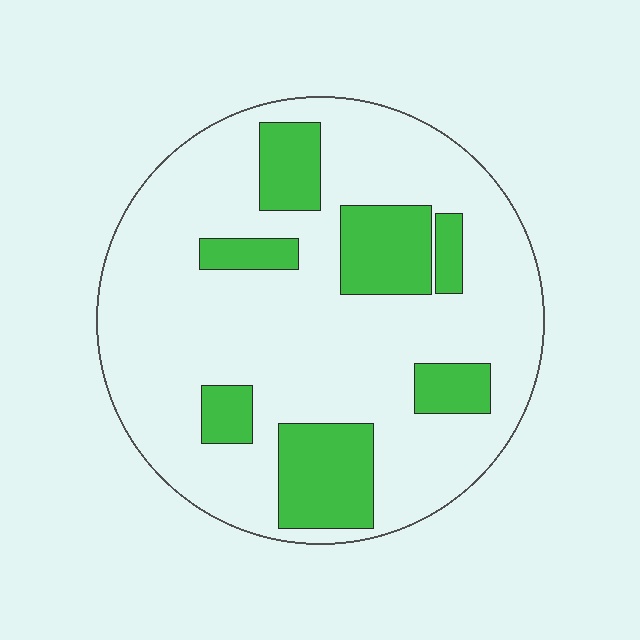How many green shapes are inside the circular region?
7.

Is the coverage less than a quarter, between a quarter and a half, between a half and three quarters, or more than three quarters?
Less than a quarter.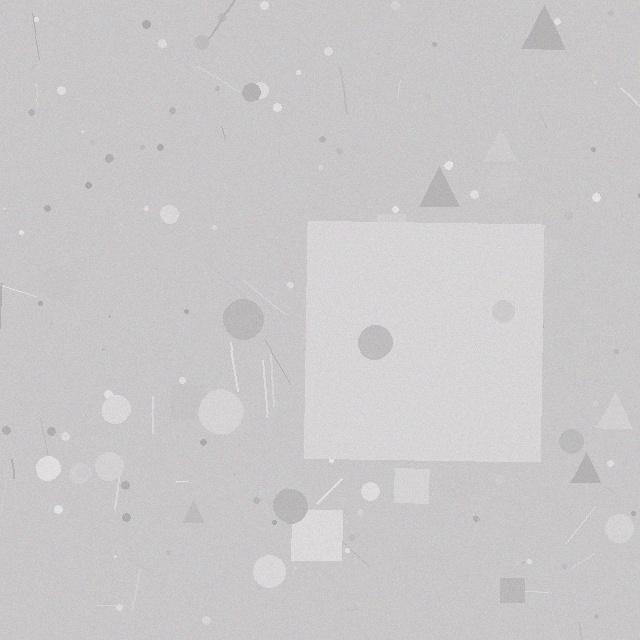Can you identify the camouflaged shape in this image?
The camouflaged shape is a square.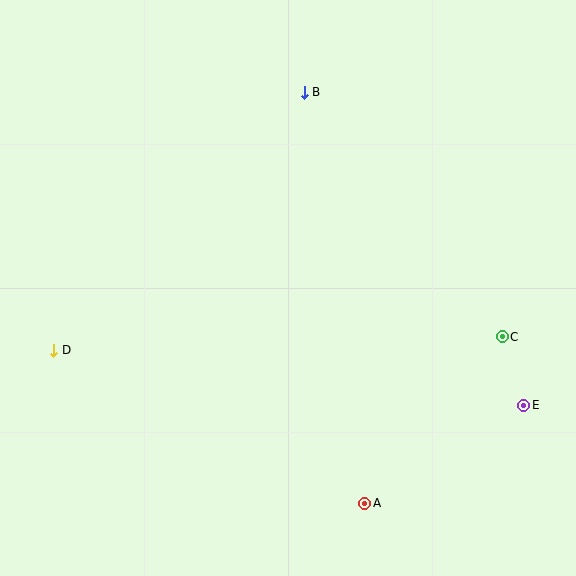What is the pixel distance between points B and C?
The distance between B and C is 314 pixels.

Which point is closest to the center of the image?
Point B at (304, 92) is closest to the center.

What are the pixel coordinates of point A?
Point A is at (365, 503).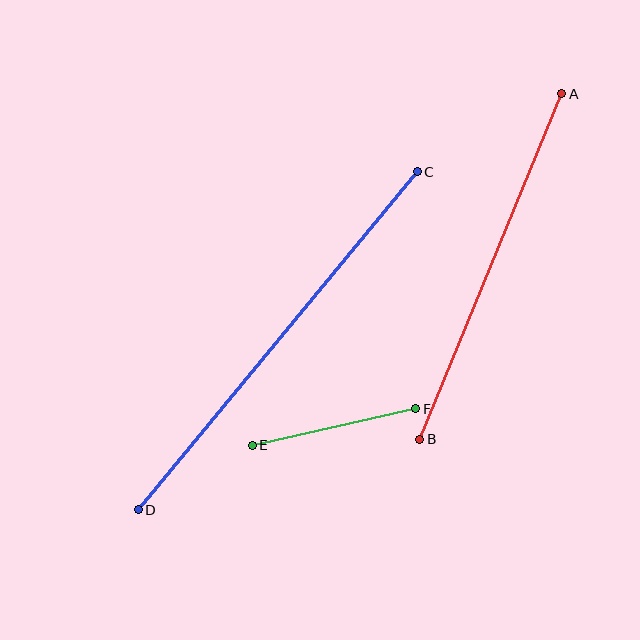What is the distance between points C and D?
The distance is approximately 438 pixels.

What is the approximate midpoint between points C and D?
The midpoint is at approximately (278, 341) pixels.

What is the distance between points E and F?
The distance is approximately 167 pixels.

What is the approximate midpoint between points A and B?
The midpoint is at approximately (491, 266) pixels.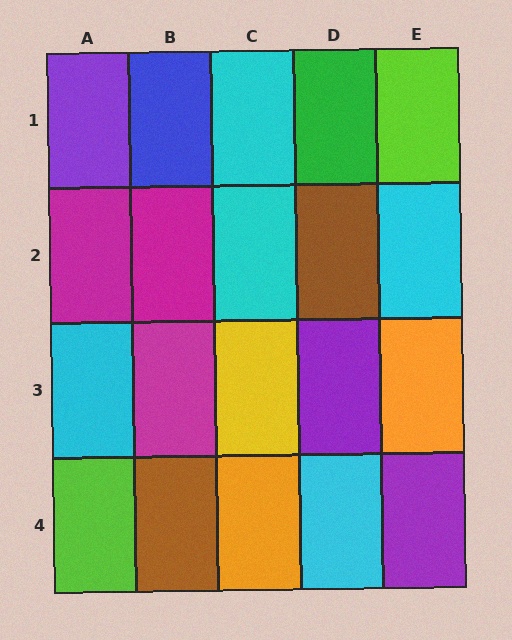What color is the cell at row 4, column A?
Lime.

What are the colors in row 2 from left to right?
Magenta, magenta, cyan, brown, cyan.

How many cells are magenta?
3 cells are magenta.